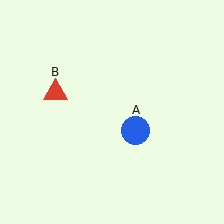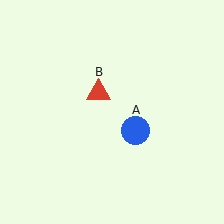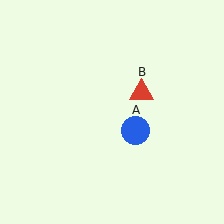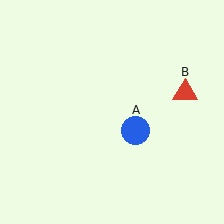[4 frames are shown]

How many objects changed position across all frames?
1 object changed position: red triangle (object B).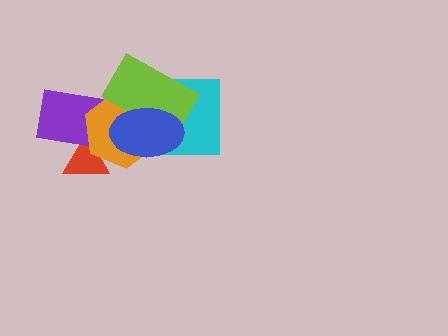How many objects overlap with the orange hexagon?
5 objects overlap with the orange hexagon.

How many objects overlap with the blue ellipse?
4 objects overlap with the blue ellipse.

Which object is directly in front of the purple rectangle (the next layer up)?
The orange hexagon is directly in front of the purple rectangle.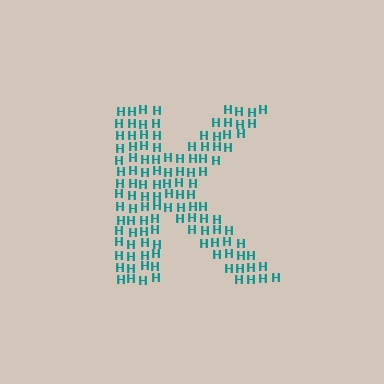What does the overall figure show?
The overall figure shows the letter K.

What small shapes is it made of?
It is made of small letter H's.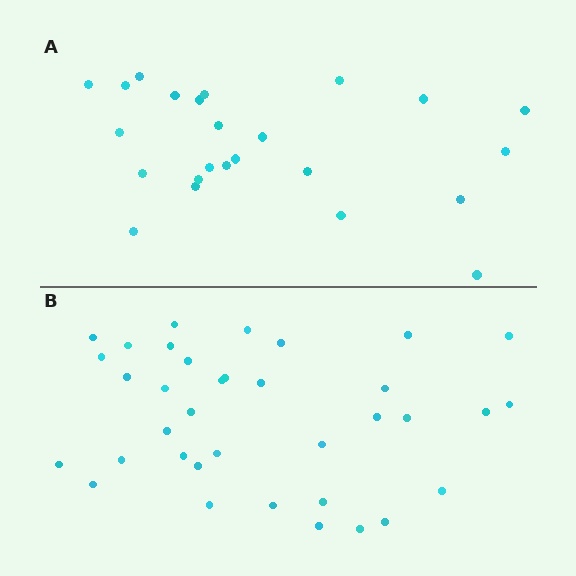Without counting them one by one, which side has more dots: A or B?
Region B (the bottom region) has more dots.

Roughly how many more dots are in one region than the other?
Region B has roughly 12 or so more dots than region A.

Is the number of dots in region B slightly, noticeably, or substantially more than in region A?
Region B has substantially more. The ratio is roughly 1.5 to 1.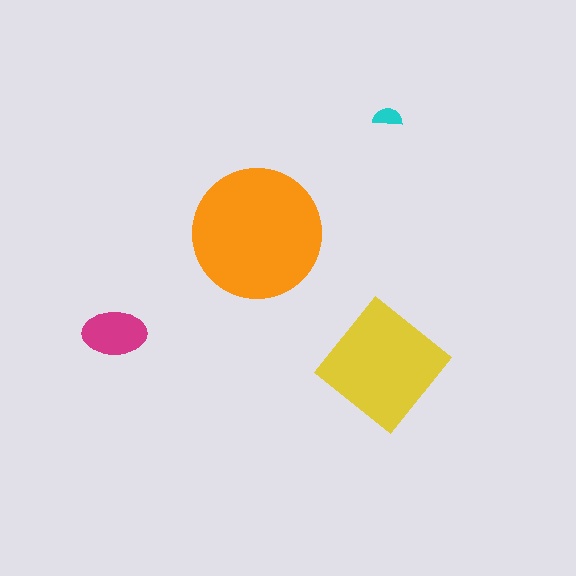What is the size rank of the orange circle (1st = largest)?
1st.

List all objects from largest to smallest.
The orange circle, the yellow diamond, the magenta ellipse, the cyan semicircle.